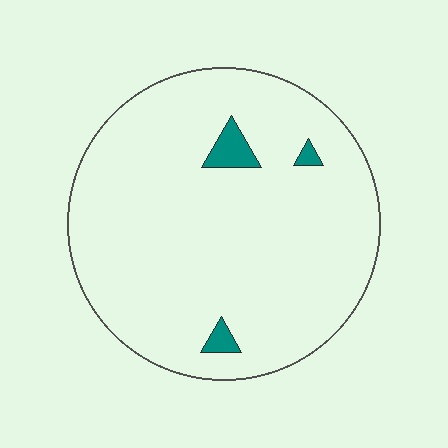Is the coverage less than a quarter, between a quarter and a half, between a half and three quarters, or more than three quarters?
Less than a quarter.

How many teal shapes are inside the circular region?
3.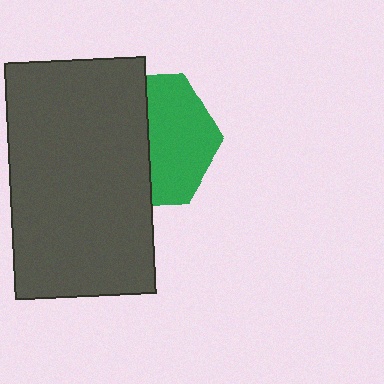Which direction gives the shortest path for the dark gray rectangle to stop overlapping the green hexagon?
Moving left gives the shortest separation.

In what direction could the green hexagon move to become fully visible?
The green hexagon could move right. That would shift it out from behind the dark gray rectangle entirely.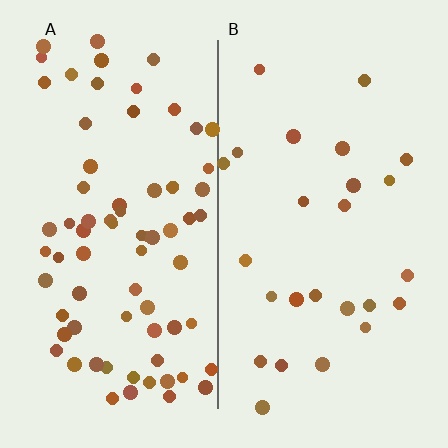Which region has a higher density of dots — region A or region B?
A (the left).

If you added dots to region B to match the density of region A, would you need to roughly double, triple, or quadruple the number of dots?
Approximately triple.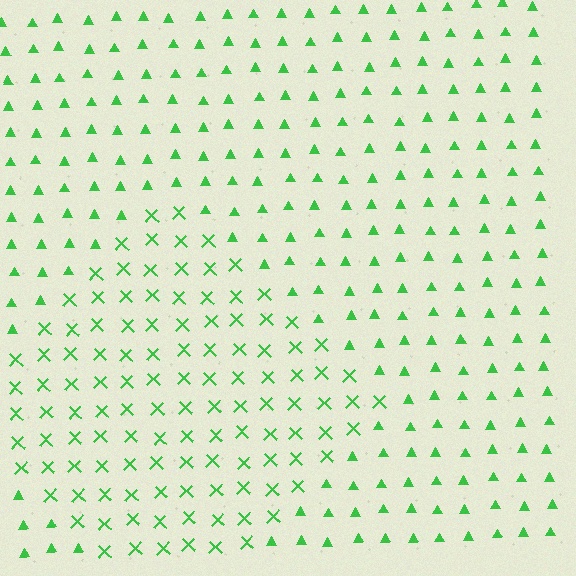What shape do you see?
I see a diamond.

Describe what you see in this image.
The image is filled with small green elements arranged in a uniform grid. A diamond-shaped region contains X marks, while the surrounding area contains triangles. The boundary is defined purely by the change in element shape.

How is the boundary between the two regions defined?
The boundary is defined by a change in element shape: X marks inside vs. triangles outside. All elements share the same color and spacing.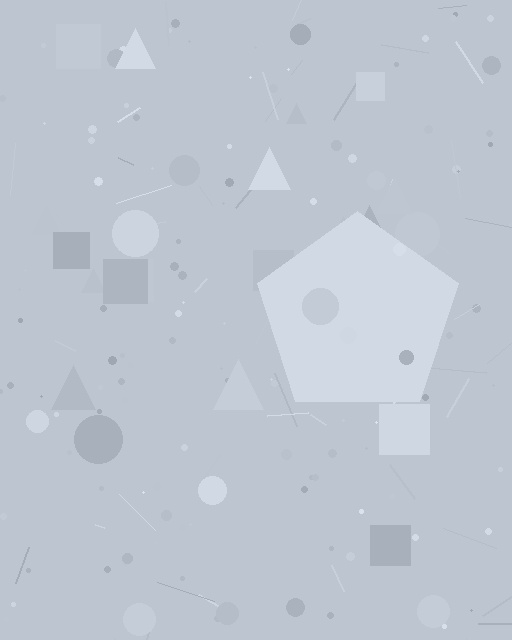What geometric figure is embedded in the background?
A pentagon is embedded in the background.